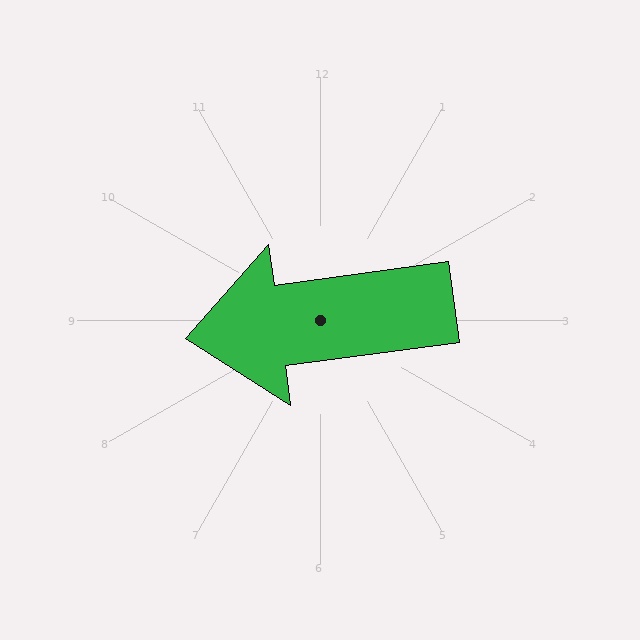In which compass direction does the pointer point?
West.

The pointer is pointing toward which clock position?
Roughly 9 o'clock.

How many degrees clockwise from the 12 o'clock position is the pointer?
Approximately 262 degrees.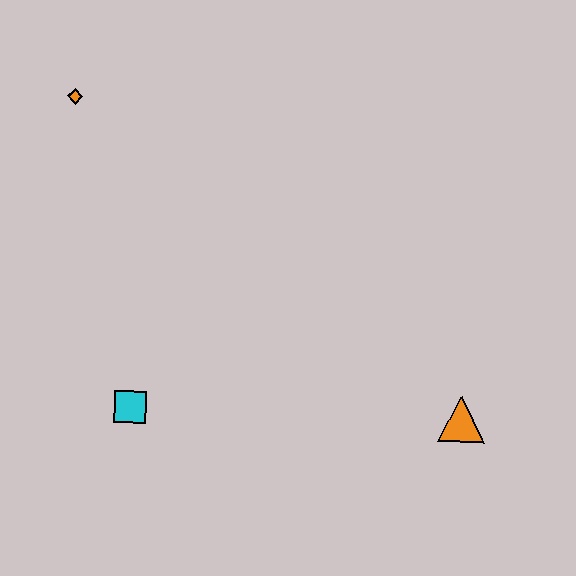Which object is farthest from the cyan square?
The orange triangle is farthest from the cyan square.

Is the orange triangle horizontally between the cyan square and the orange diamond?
No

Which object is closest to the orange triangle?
The cyan square is closest to the orange triangle.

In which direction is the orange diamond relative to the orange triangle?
The orange diamond is to the left of the orange triangle.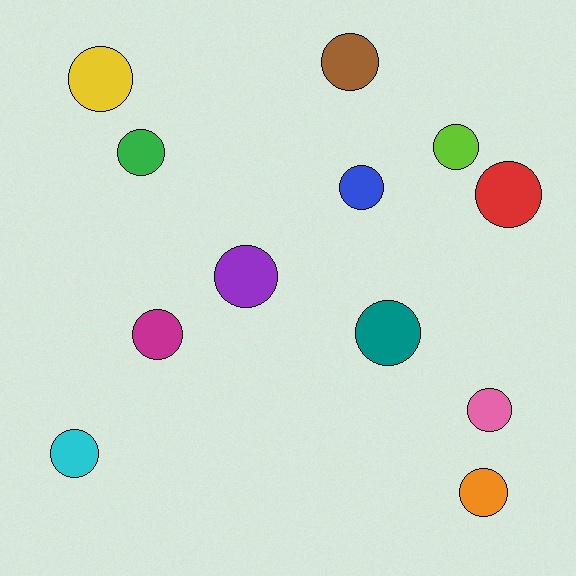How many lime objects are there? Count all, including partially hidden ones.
There is 1 lime object.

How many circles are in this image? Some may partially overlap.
There are 12 circles.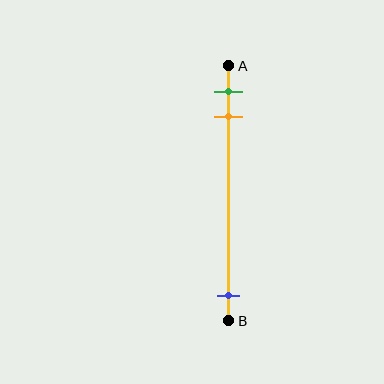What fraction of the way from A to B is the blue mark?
The blue mark is approximately 90% (0.9) of the way from A to B.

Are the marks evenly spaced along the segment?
No, the marks are not evenly spaced.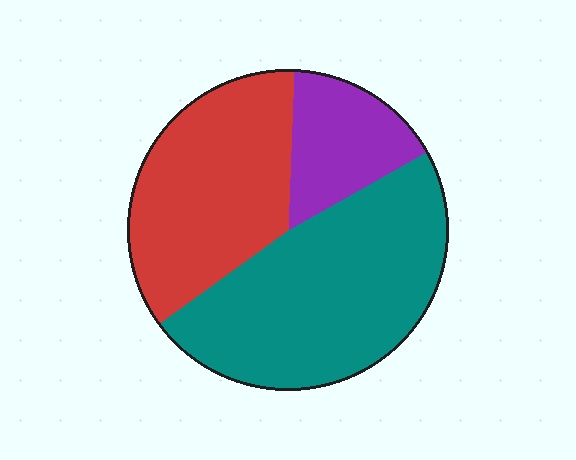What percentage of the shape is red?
Red covers about 35% of the shape.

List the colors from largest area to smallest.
From largest to smallest: teal, red, purple.